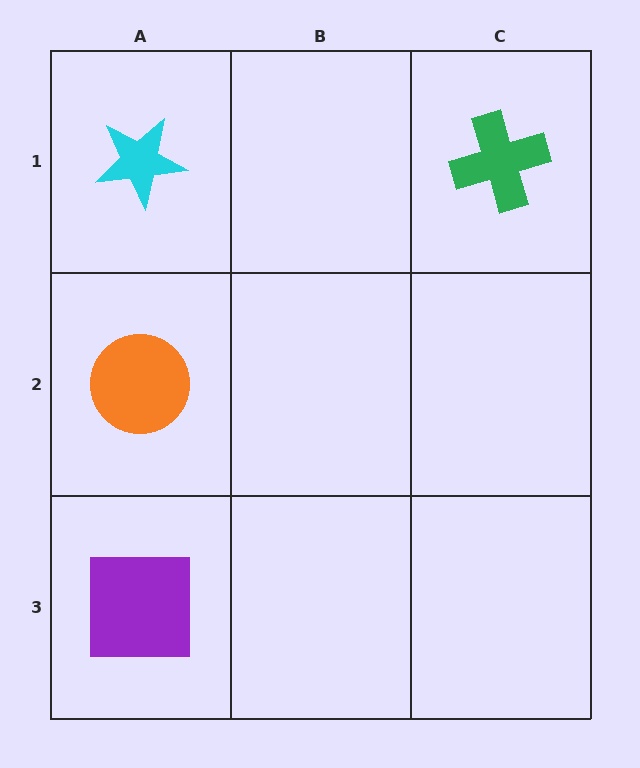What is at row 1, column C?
A green cross.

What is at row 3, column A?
A purple square.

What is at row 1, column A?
A cyan star.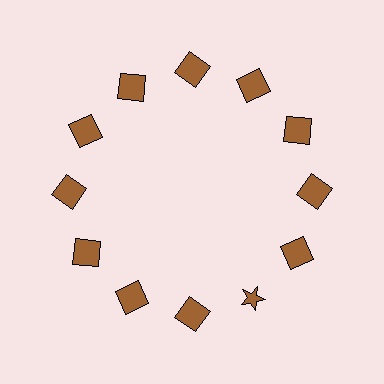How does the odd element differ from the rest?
It has a different shape: star instead of square.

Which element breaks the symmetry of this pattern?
The brown star at roughly the 5 o'clock position breaks the symmetry. All other shapes are brown squares.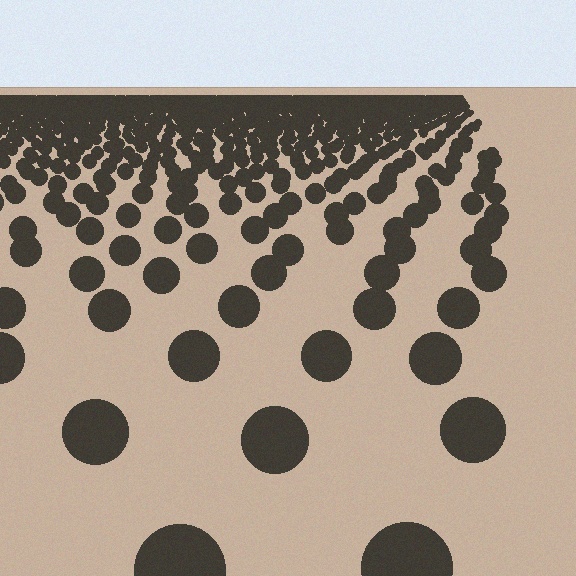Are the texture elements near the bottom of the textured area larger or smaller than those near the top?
Larger. Near the bottom, elements are closer to the viewer and appear at a bigger on-screen size.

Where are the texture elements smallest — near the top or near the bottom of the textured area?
Near the top.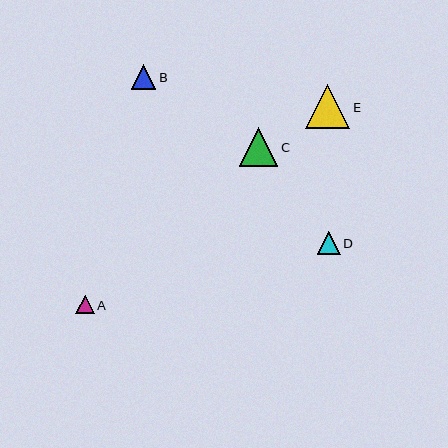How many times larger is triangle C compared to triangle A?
Triangle C is approximately 2.1 times the size of triangle A.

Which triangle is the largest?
Triangle E is the largest with a size of approximately 44 pixels.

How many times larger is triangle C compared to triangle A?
Triangle C is approximately 2.1 times the size of triangle A.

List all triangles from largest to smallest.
From largest to smallest: E, C, B, D, A.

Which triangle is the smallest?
Triangle A is the smallest with a size of approximately 18 pixels.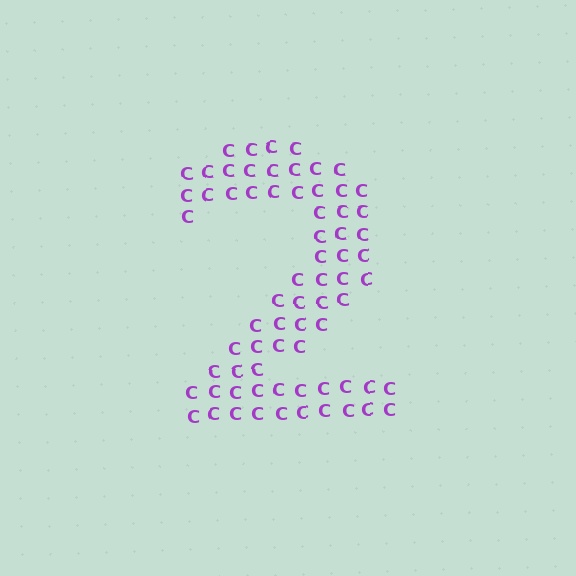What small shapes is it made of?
It is made of small letter C's.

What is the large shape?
The large shape is the digit 2.